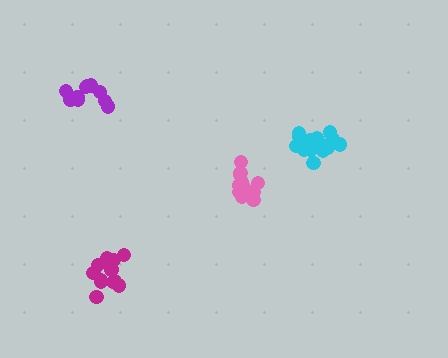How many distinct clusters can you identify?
There are 4 distinct clusters.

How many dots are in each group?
Group 1: 11 dots, Group 2: 17 dots, Group 3: 17 dots, Group 4: 14 dots (59 total).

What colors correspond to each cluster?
The clusters are colored: purple, cyan, pink, magenta.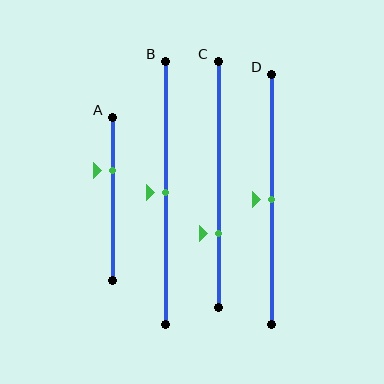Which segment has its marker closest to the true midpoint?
Segment B has its marker closest to the true midpoint.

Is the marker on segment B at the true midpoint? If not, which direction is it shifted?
Yes, the marker on segment B is at the true midpoint.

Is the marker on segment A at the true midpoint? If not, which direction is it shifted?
No, the marker on segment A is shifted upward by about 17% of the segment length.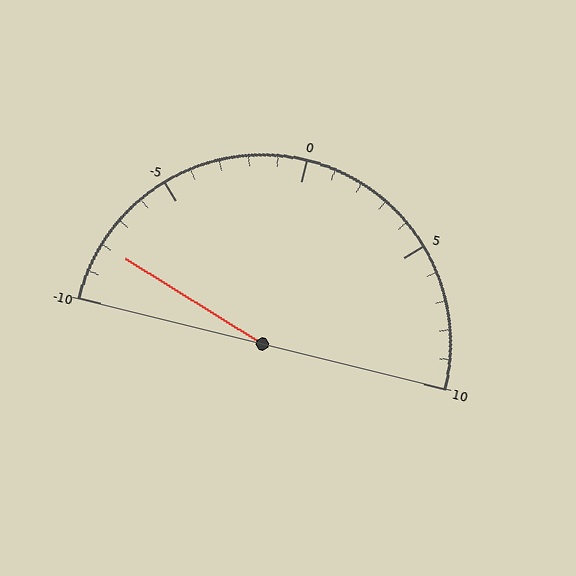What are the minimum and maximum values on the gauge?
The gauge ranges from -10 to 10.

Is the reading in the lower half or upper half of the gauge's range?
The reading is in the lower half of the range (-10 to 10).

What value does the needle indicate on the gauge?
The needle indicates approximately -8.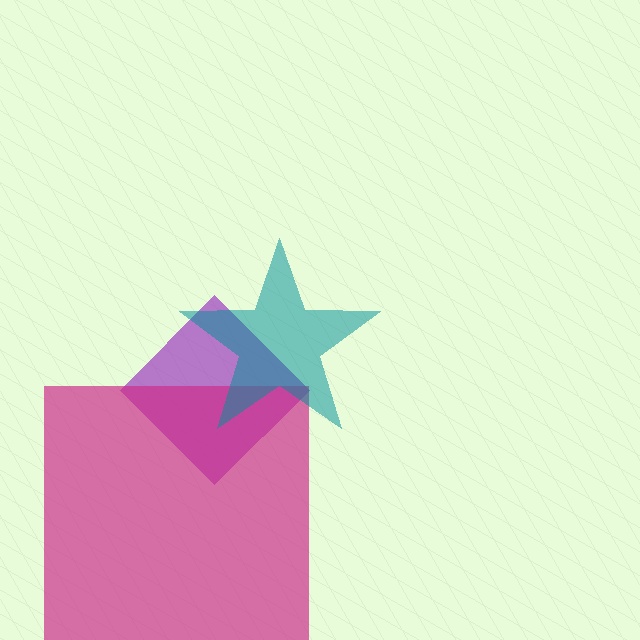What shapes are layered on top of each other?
The layered shapes are: a purple diamond, a magenta square, a teal star.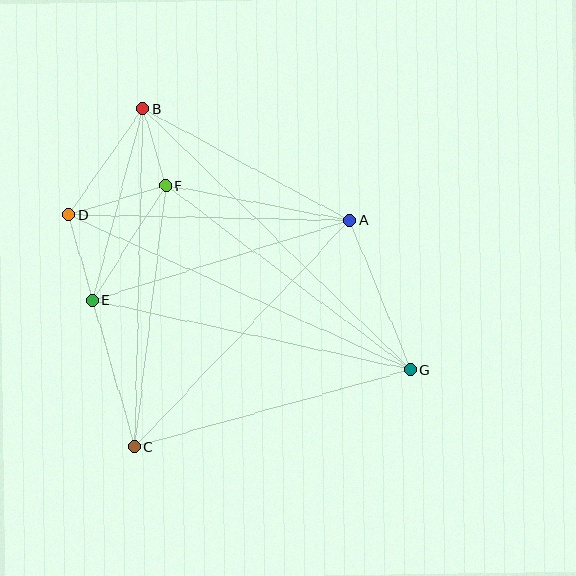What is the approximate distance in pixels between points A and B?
The distance between A and B is approximately 235 pixels.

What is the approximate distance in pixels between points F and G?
The distance between F and G is approximately 307 pixels.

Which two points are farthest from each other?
Points D and G are farthest from each other.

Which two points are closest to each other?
Points B and F are closest to each other.